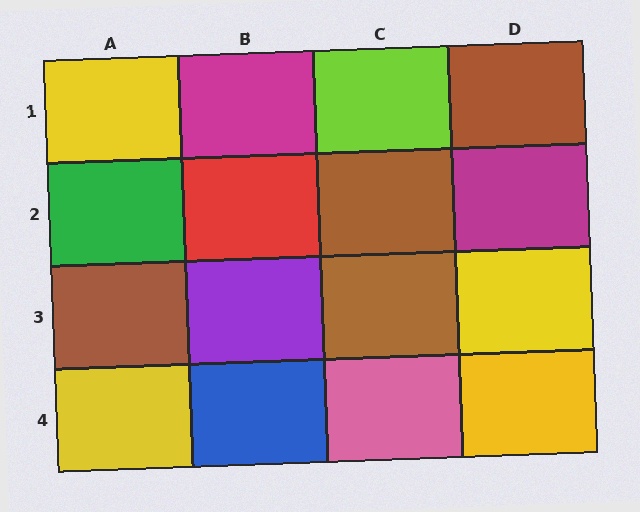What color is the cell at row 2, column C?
Brown.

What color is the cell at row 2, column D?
Magenta.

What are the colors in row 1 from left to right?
Yellow, magenta, lime, brown.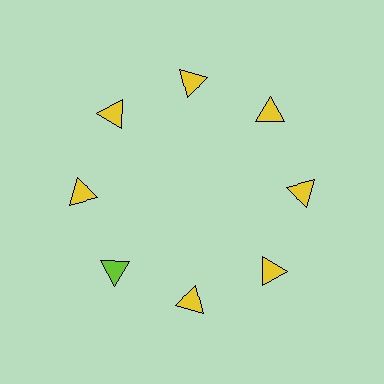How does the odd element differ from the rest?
It has a different color: lime instead of yellow.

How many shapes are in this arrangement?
There are 8 shapes arranged in a ring pattern.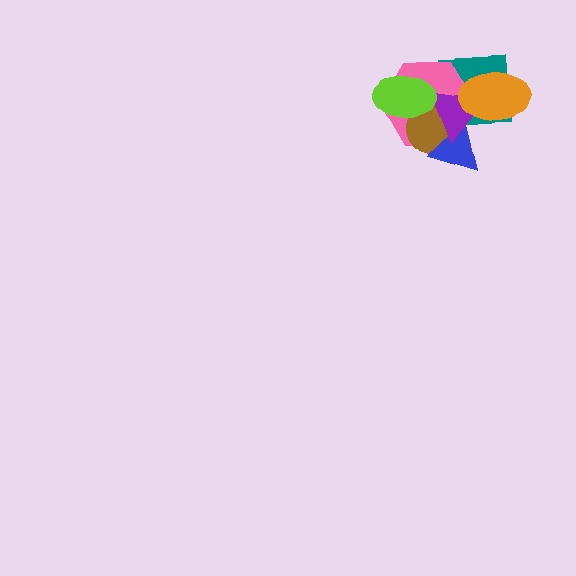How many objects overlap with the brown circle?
4 objects overlap with the brown circle.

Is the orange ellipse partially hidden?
No, no other shape covers it.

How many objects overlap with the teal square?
3 objects overlap with the teal square.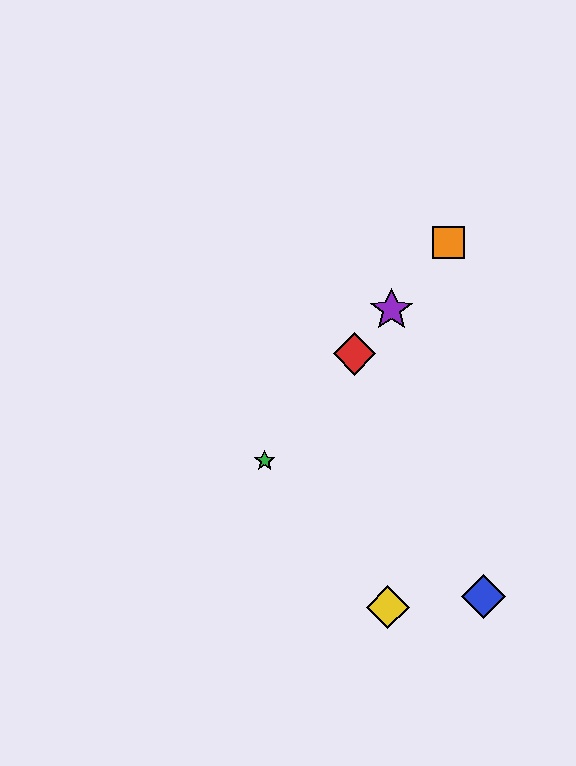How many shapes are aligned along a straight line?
4 shapes (the red diamond, the green star, the purple star, the orange square) are aligned along a straight line.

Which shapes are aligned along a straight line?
The red diamond, the green star, the purple star, the orange square are aligned along a straight line.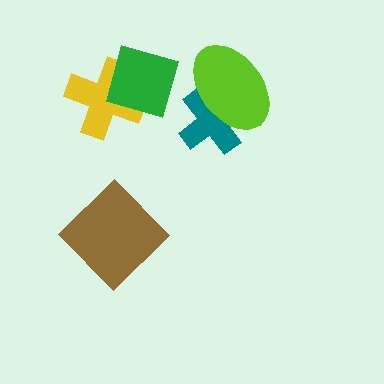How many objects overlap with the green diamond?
1 object overlaps with the green diamond.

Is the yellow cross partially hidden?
Yes, it is partially covered by another shape.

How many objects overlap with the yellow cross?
1 object overlaps with the yellow cross.